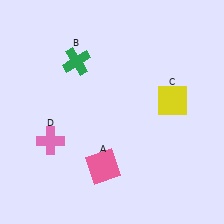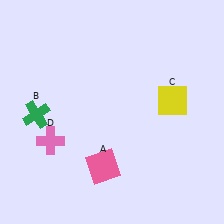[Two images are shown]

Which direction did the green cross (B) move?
The green cross (B) moved down.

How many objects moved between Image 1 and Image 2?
1 object moved between the two images.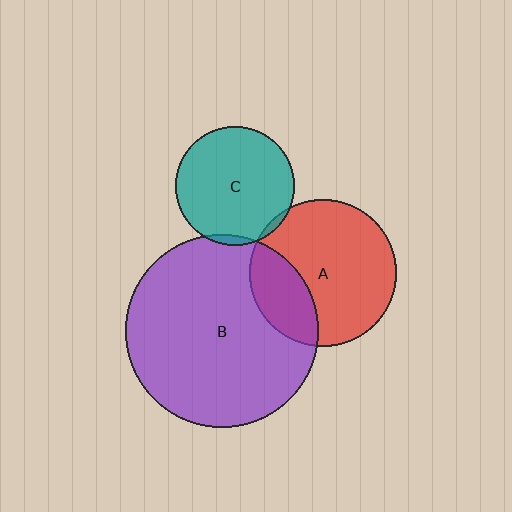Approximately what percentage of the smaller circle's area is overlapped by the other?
Approximately 5%.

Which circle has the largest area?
Circle B (purple).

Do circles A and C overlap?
Yes.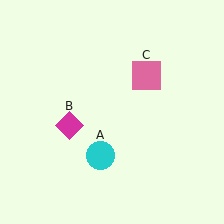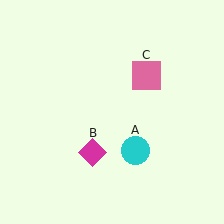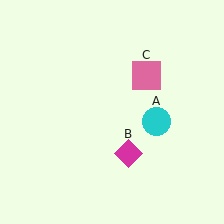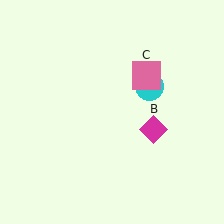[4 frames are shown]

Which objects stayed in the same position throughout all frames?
Pink square (object C) remained stationary.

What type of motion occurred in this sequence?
The cyan circle (object A), magenta diamond (object B) rotated counterclockwise around the center of the scene.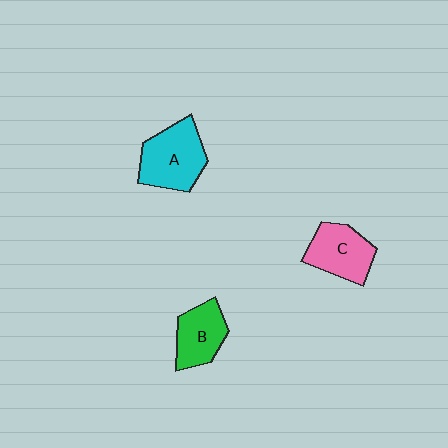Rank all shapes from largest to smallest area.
From largest to smallest: A (cyan), C (pink), B (green).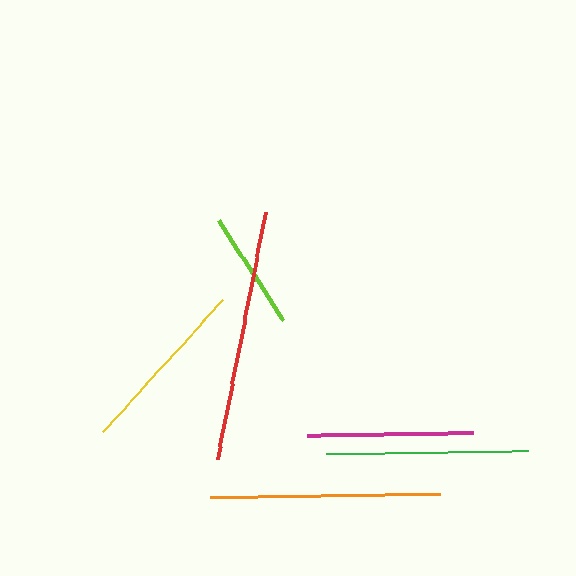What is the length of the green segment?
The green segment is approximately 202 pixels long.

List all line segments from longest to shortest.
From longest to shortest: red, orange, green, yellow, magenta, lime.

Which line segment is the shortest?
The lime line is the shortest at approximately 119 pixels.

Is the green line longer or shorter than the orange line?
The orange line is longer than the green line.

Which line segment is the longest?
The red line is the longest at approximately 251 pixels.